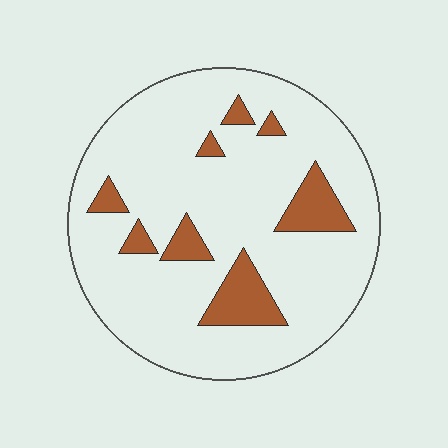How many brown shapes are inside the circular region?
8.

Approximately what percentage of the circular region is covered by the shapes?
Approximately 15%.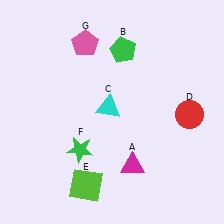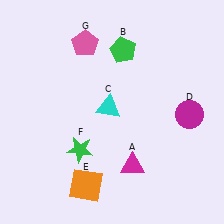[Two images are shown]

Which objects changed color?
D changed from red to magenta. E changed from lime to orange.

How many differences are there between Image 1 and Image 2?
There are 2 differences between the two images.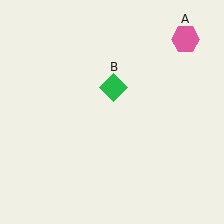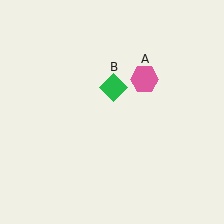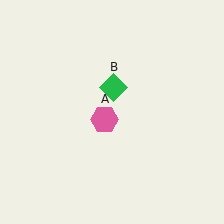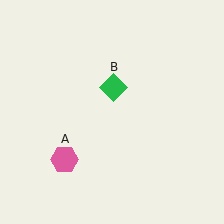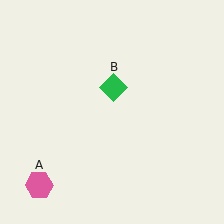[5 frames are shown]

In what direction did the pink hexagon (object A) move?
The pink hexagon (object A) moved down and to the left.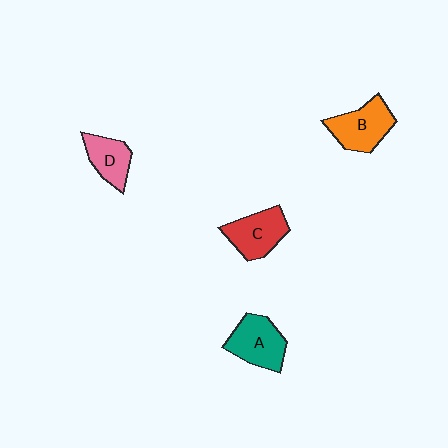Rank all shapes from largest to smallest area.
From largest to smallest: B (orange), A (teal), C (red), D (pink).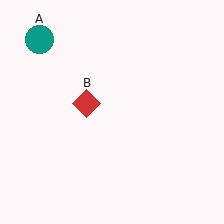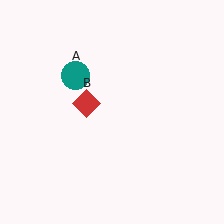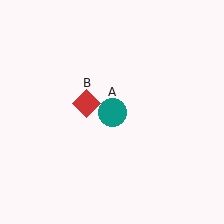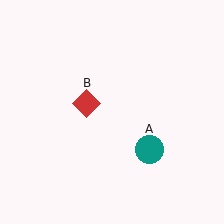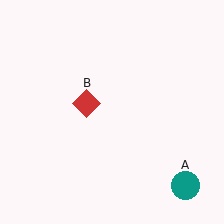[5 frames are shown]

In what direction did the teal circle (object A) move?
The teal circle (object A) moved down and to the right.